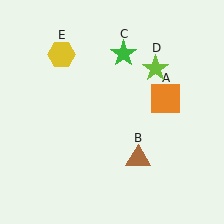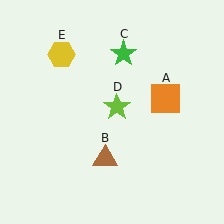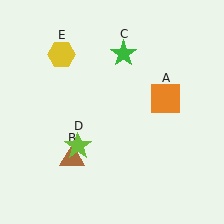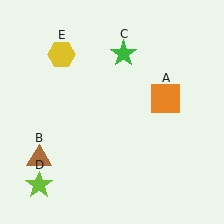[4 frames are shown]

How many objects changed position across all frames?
2 objects changed position: brown triangle (object B), lime star (object D).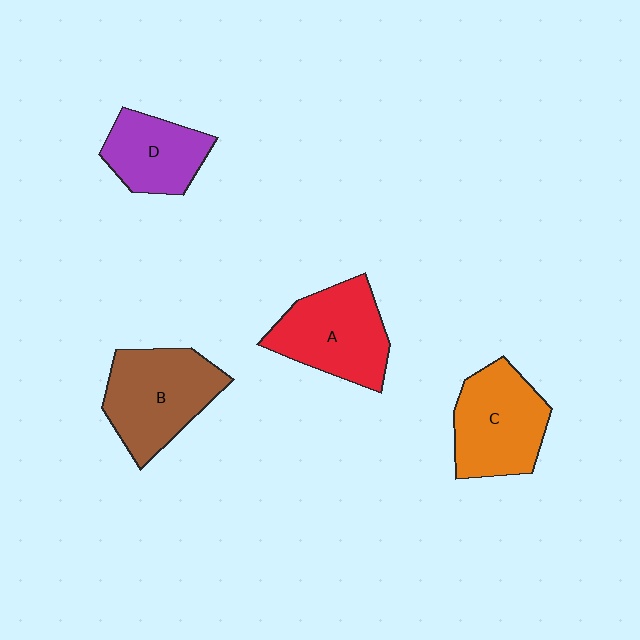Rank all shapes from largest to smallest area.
From largest to smallest: B (brown), A (red), C (orange), D (purple).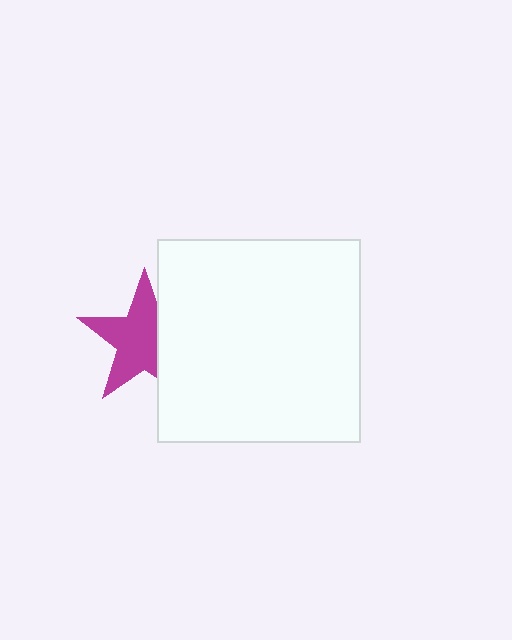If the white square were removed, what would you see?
You would see the complete magenta star.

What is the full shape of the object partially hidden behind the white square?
The partially hidden object is a magenta star.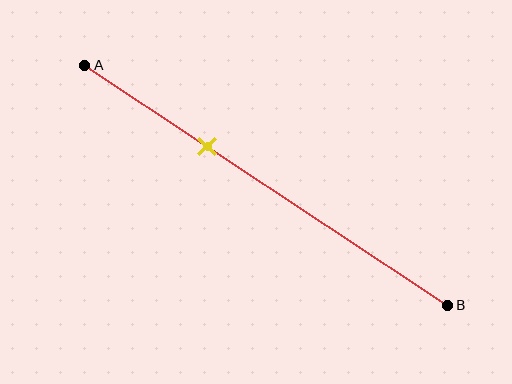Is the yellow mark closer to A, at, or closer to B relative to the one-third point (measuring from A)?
The yellow mark is approximately at the one-third point of segment AB.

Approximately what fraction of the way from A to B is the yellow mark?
The yellow mark is approximately 35% of the way from A to B.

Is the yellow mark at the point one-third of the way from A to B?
Yes, the mark is approximately at the one-third point.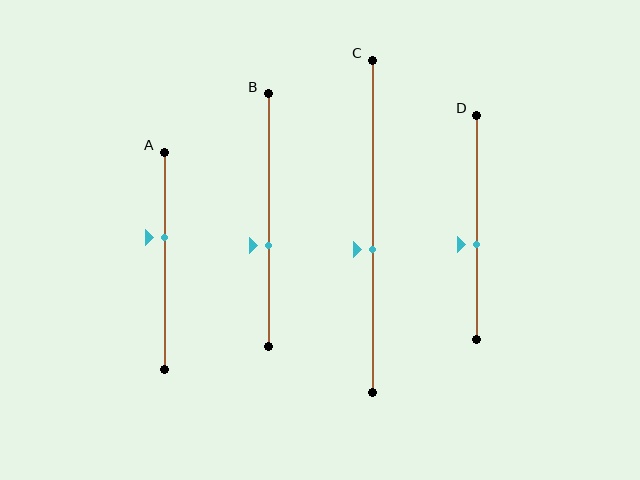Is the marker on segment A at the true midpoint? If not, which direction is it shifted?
No, the marker on segment A is shifted upward by about 11% of the segment length.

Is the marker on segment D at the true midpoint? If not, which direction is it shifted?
No, the marker on segment D is shifted downward by about 8% of the segment length.